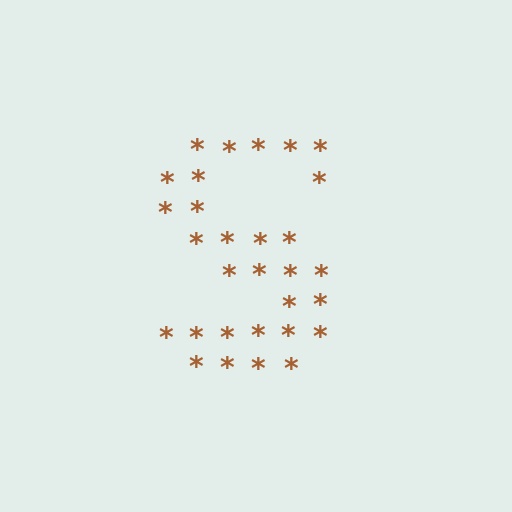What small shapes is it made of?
It is made of small asterisks.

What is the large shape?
The large shape is the letter S.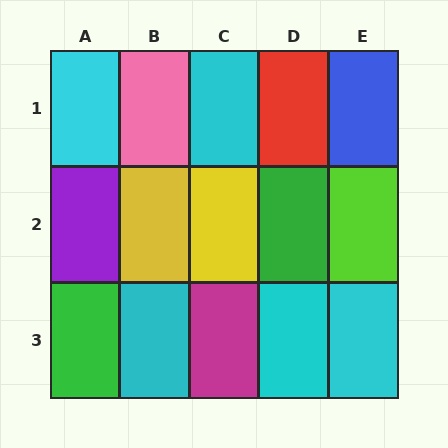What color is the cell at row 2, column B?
Yellow.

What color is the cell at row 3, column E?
Cyan.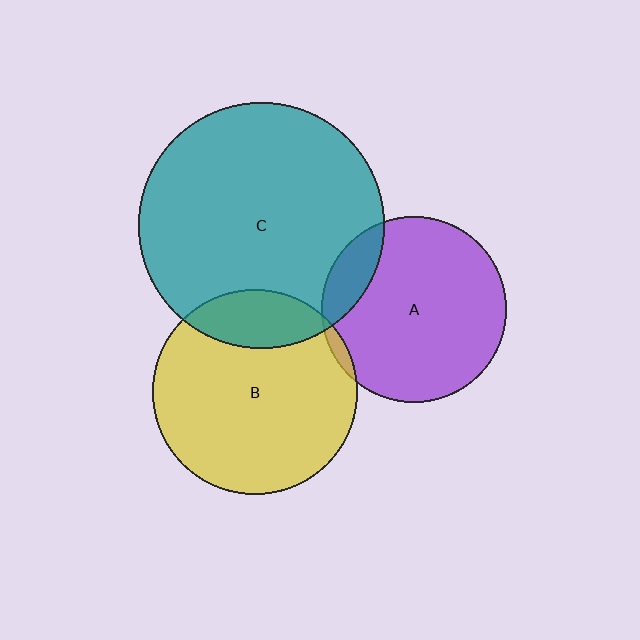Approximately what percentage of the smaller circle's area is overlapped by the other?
Approximately 5%.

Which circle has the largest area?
Circle C (teal).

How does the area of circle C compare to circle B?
Approximately 1.4 times.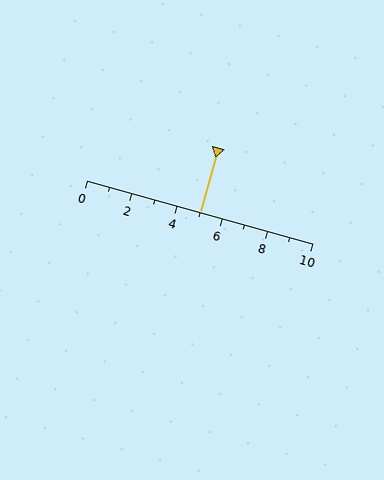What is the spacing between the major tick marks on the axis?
The major ticks are spaced 2 apart.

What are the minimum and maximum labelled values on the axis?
The axis runs from 0 to 10.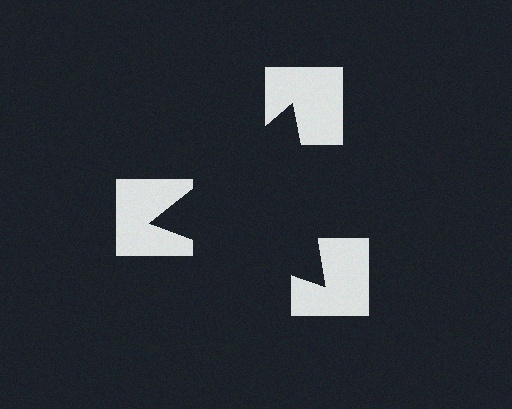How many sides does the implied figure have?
3 sides.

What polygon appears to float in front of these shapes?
An illusory triangle — its edges are inferred from the aligned wedge cuts in the notched squares, not physically drawn.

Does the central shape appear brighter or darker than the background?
It typically appears slightly darker than the background, even though no actual brightness change is drawn.